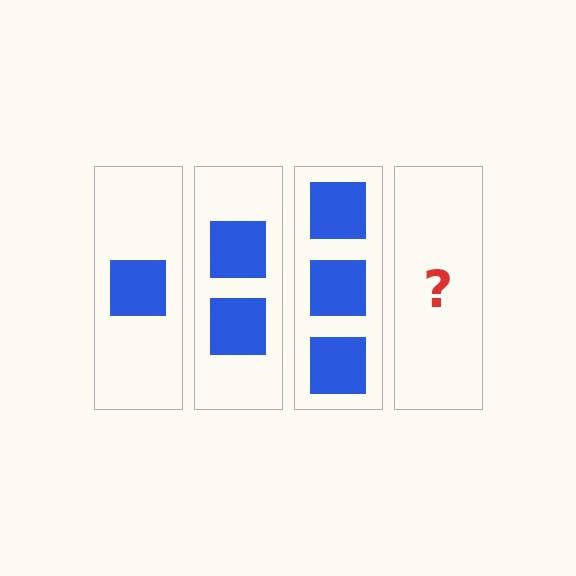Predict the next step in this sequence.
The next step is 4 squares.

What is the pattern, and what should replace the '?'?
The pattern is that each step adds one more square. The '?' should be 4 squares.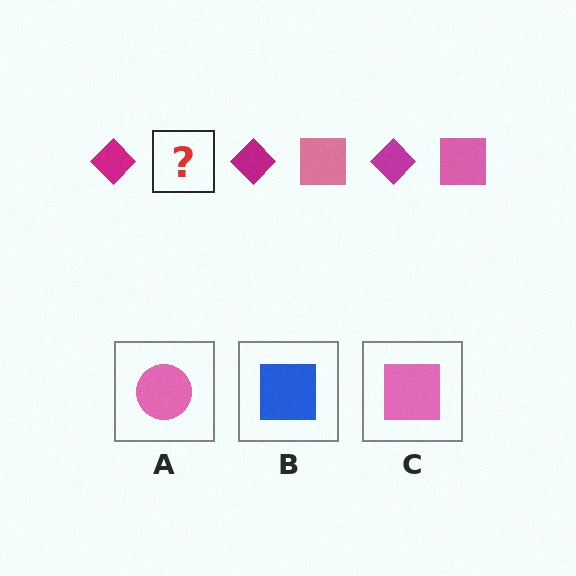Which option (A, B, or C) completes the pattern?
C.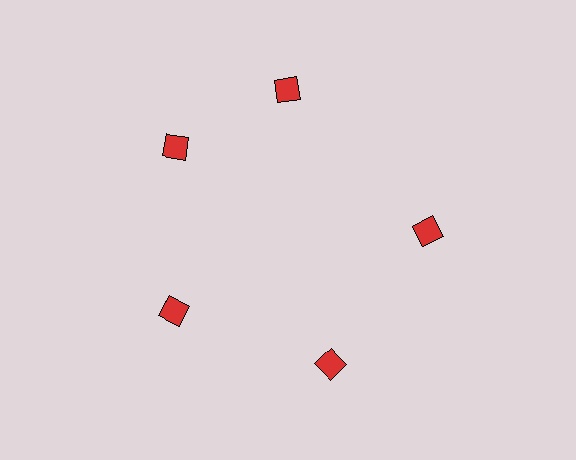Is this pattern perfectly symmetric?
No. The 5 red diamonds are arranged in a ring, but one element near the 1 o'clock position is rotated out of alignment along the ring, breaking the 5-fold rotational symmetry.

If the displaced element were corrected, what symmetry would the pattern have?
It would have 5-fold rotational symmetry — the pattern would map onto itself every 72 degrees.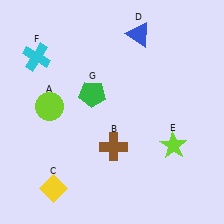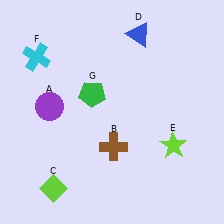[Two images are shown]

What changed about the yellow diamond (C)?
In Image 1, C is yellow. In Image 2, it changed to lime.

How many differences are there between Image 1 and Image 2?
There are 2 differences between the two images.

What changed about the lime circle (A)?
In Image 1, A is lime. In Image 2, it changed to purple.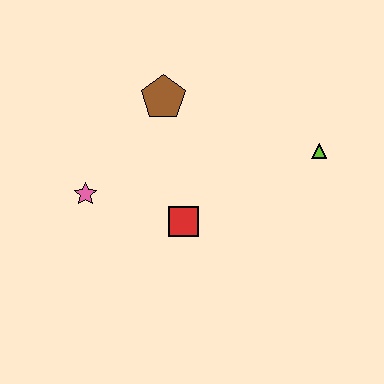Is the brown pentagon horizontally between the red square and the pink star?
Yes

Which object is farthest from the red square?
The lime triangle is farthest from the red square.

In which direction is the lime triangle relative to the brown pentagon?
The lime triangle is to the right of the brown pentagon.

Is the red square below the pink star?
Yes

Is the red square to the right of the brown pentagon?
Yes